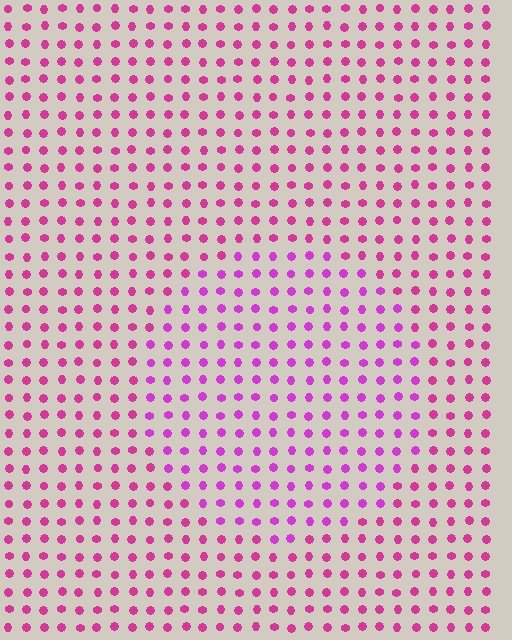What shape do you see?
I see a circle.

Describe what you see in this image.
The image is filled with small magenta elements in a uniform arrangement. A circle-shaped region is visible where the elements are tinted to a slightly different hue, forming a subtle color boundary.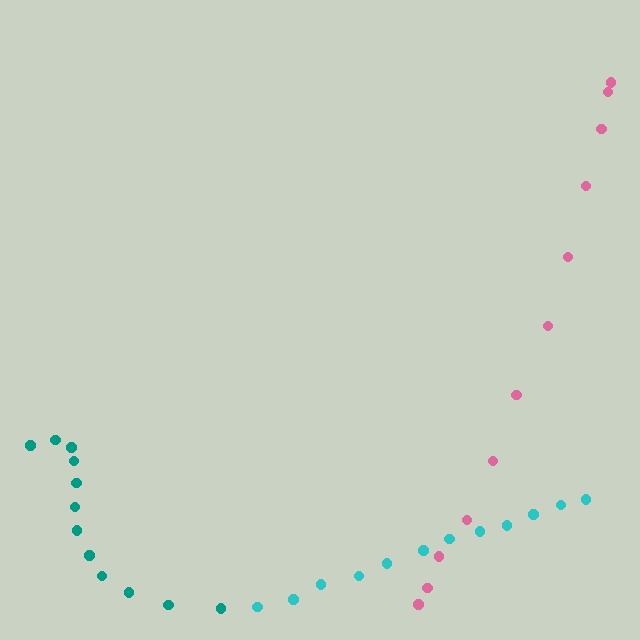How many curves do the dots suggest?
There are 3 distinct paths.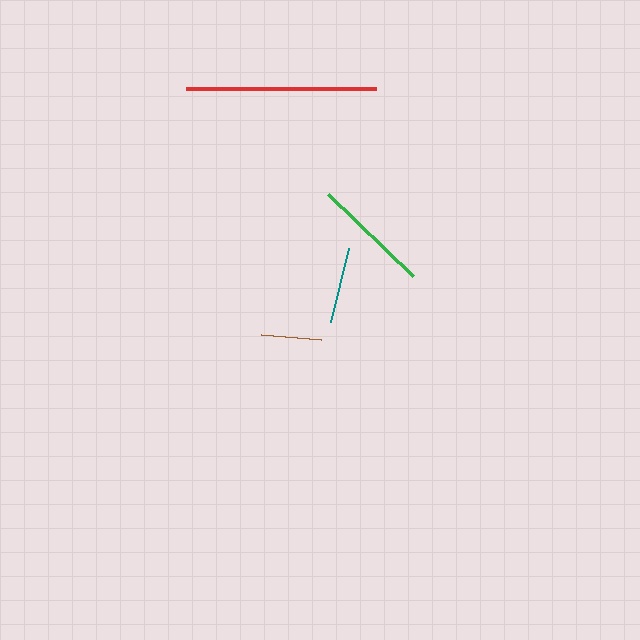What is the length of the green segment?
The green segment is approximately 118 pixels long.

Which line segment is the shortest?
The brown line is the shortest at approximately 60 pixels.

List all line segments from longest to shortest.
From longest to shortest: red, green, teal, brown.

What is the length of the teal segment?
The teal segment is approximately 76 pixels long.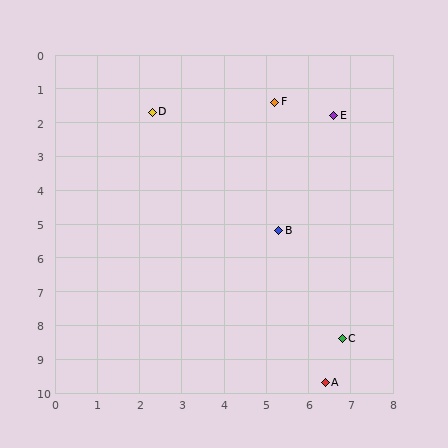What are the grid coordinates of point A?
Point A is at approximately (6.4, 9.7).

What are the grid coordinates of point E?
Point E is at approximately (6.6, 1.8).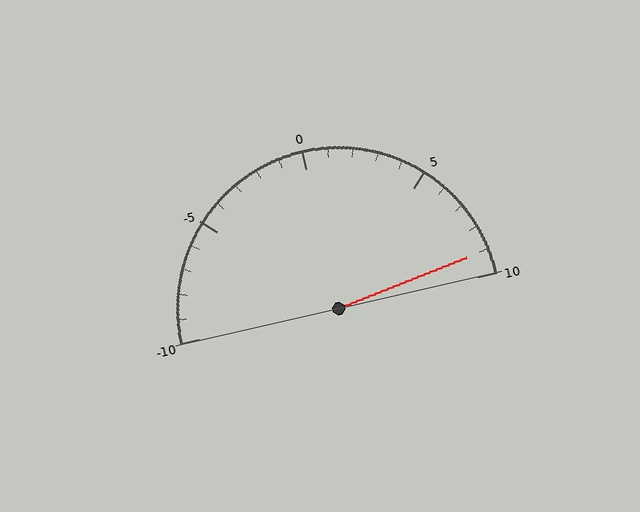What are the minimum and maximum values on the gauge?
The gauge ranges from -10 to 10.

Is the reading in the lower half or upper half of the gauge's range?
The reading is in the upper half of the range (-10 to 10).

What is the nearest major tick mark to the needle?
The nearest major tick mark is 10.